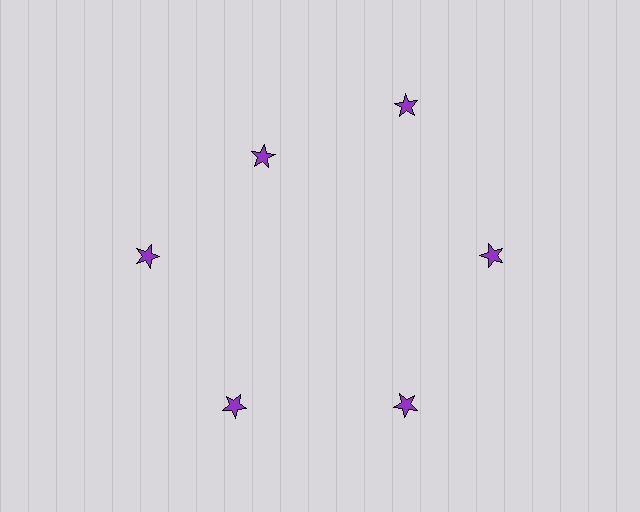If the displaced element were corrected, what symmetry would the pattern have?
It would have 6-fold rotational symmetry — the pattern would map onto itself every 60 degrees.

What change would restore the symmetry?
The symmetry would be restored by moving it outward, back onto the ring so that all 6 stars sit at equal angles and equal distance from the center.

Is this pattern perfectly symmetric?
No. The 6 purple stars are arranged in a ring, but one element near the 11 o'clock position is pulled inward toward the center, breaking the 6-fold rotational symmetry.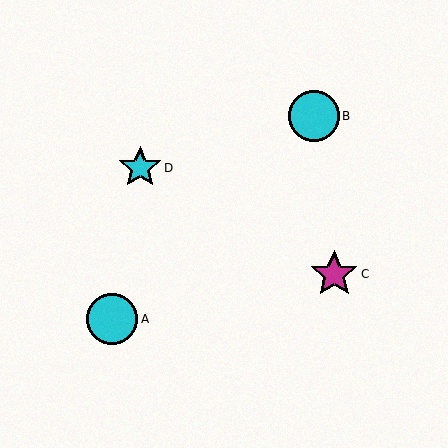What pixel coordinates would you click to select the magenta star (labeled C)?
Click at (334, 274) to select the magenta star C.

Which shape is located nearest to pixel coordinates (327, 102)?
The cyan circle (labeled B) at (314, 116) is nearest to that location.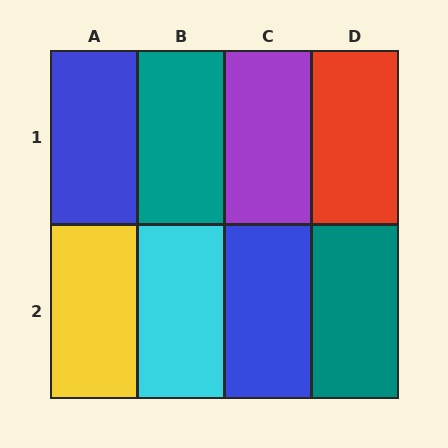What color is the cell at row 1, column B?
Teal.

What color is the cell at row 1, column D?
Red.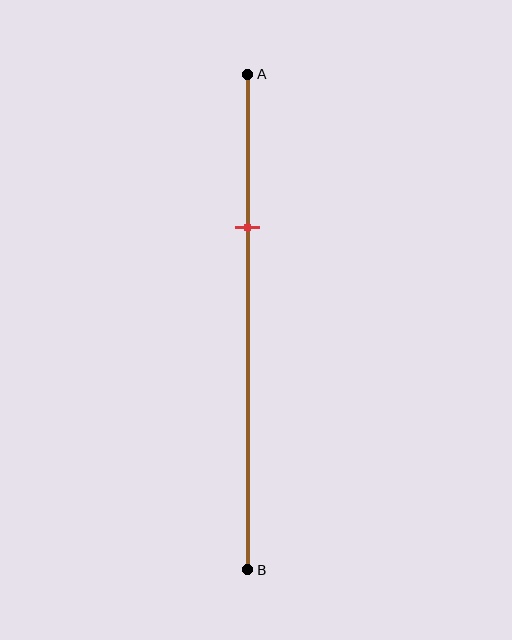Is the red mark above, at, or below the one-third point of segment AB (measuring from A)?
The red mark is approximately at the one-third point of segment AB.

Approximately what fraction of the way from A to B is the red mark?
The red mark is approximately 30% of the way from A to B.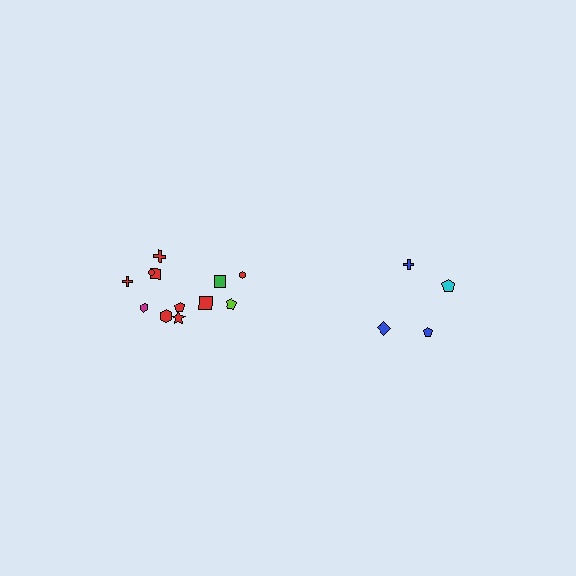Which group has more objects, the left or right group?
The left group.